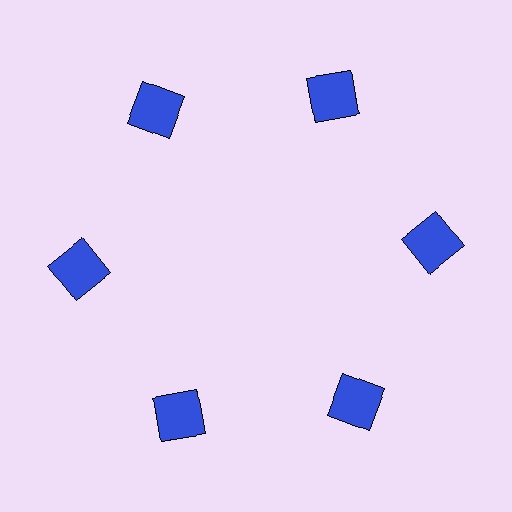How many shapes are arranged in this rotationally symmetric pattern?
There are 6 shapes, arranged in 6 groups of 1.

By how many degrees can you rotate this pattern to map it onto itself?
The pattern maps onto itself every 60 degrees of rotation.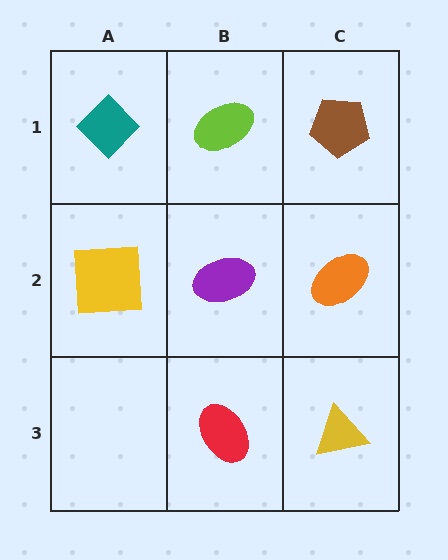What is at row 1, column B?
A lime ellipse.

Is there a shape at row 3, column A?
No, that cell is empty.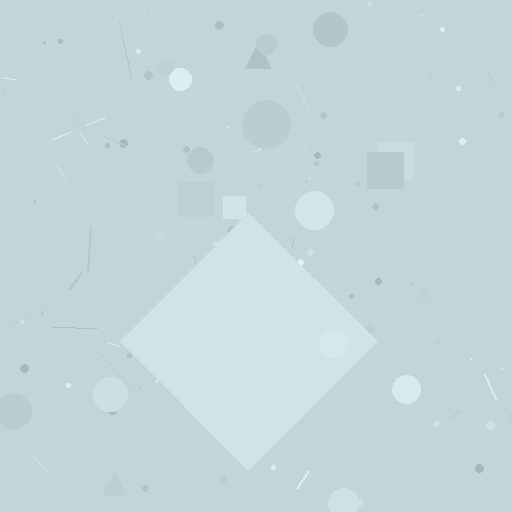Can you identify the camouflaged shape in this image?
The camouflaged shape is a diamond.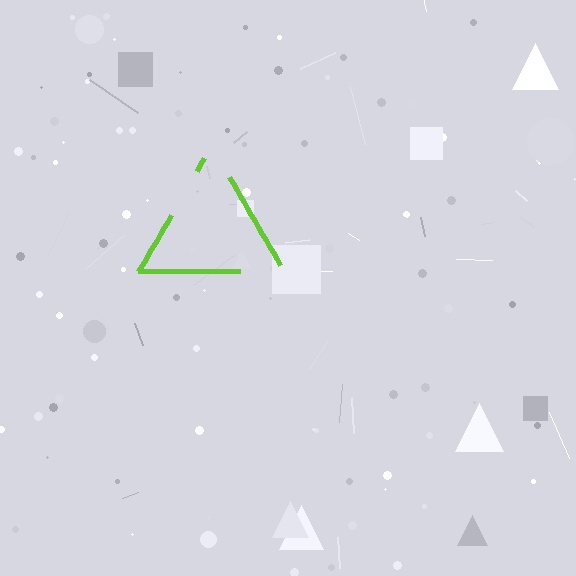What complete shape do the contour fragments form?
The contour fragments form a triangle.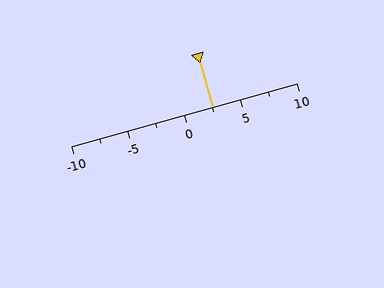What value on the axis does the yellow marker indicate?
The marker indicates approximately 2.5.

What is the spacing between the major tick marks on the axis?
The major ticks are spaced 5 apart.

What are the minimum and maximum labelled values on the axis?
The axis runs from -10 to 10.